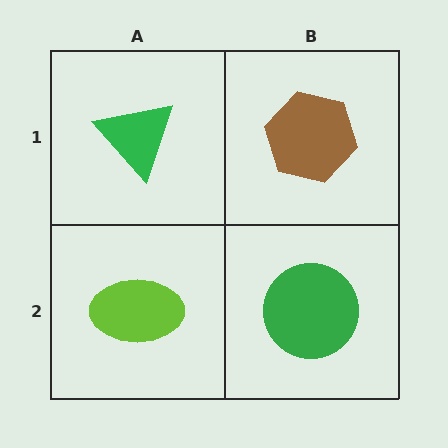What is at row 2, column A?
A lime ellipse.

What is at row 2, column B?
A green circle.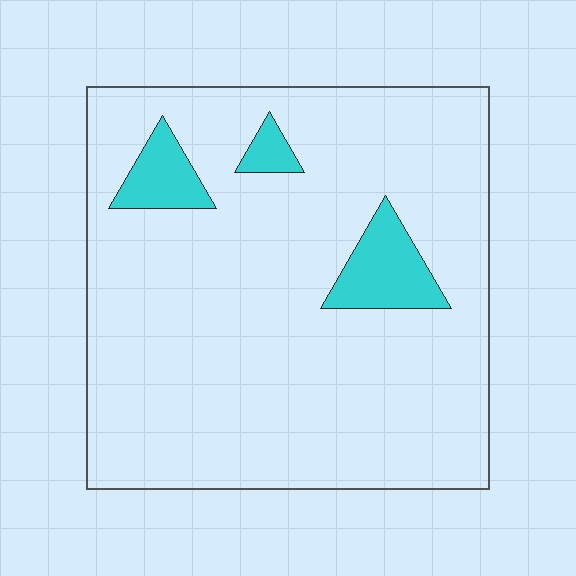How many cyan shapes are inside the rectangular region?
3.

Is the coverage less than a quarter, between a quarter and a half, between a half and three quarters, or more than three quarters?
Less than a quarter.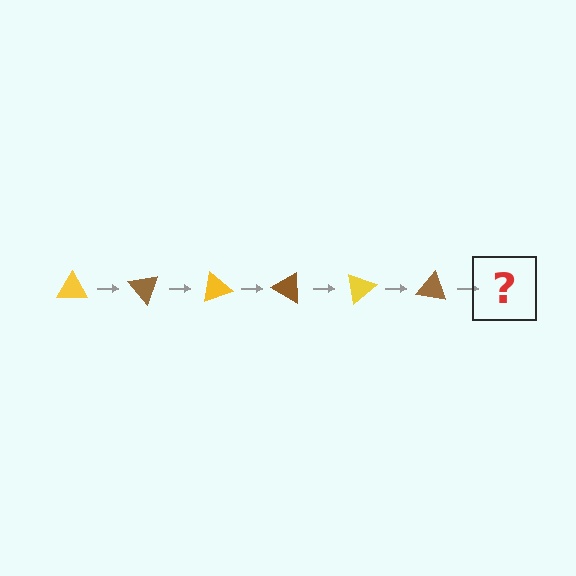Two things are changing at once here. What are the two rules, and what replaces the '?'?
The two rules are that it rotates 50 degrees each step and the color cycles through yellow and brown. The '?' should be a yellow triangle, rotated 300 degrees from the start.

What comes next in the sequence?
The next element should be a yellow triangle, rotated 300 degrees from the start.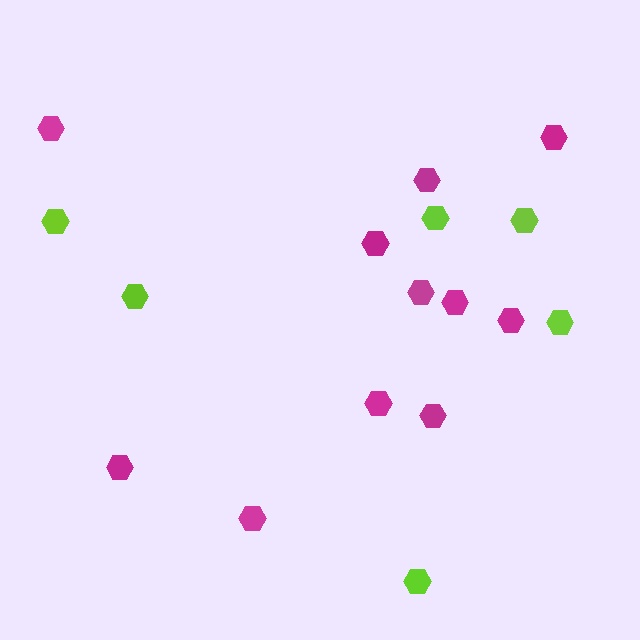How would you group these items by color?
There are 2 groups: one group of magenta hexagons (11) and one group of lime hexagons (6).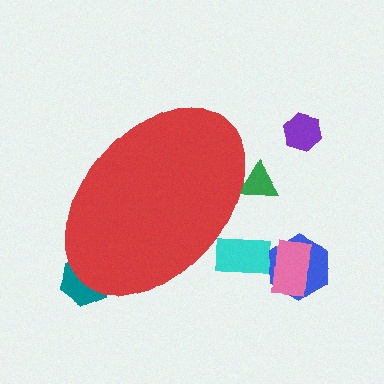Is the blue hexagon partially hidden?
No, the blue hexagon is fully visible.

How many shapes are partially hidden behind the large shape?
3 shapes are partially hidden.